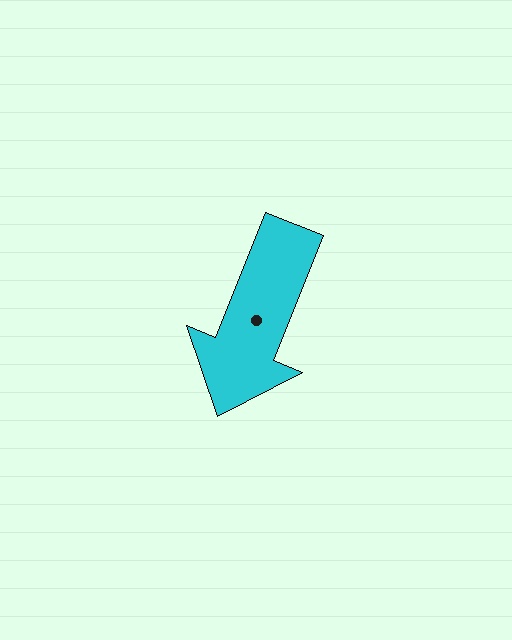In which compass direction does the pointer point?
South.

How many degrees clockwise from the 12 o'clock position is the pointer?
Approximately 202 degrees.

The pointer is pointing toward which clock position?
Roughly 7 o'clock.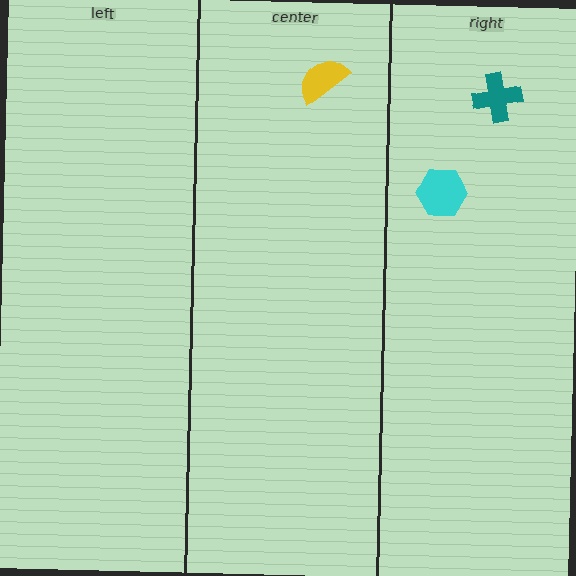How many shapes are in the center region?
1.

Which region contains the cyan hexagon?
The right region.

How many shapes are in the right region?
2.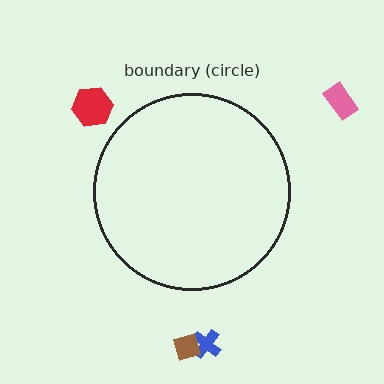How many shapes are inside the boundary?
0 inside, 4 outside.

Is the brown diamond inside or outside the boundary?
Outside.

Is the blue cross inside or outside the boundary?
Outside.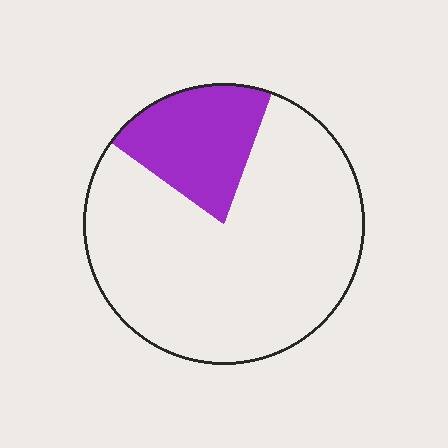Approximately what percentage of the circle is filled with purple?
Approximately 20%.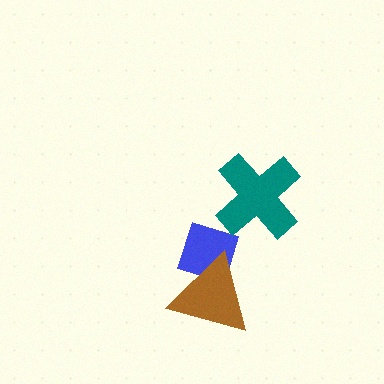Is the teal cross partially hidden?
No, no other shape covers it.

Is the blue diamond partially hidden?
Yes, it is partially covered by another shape.